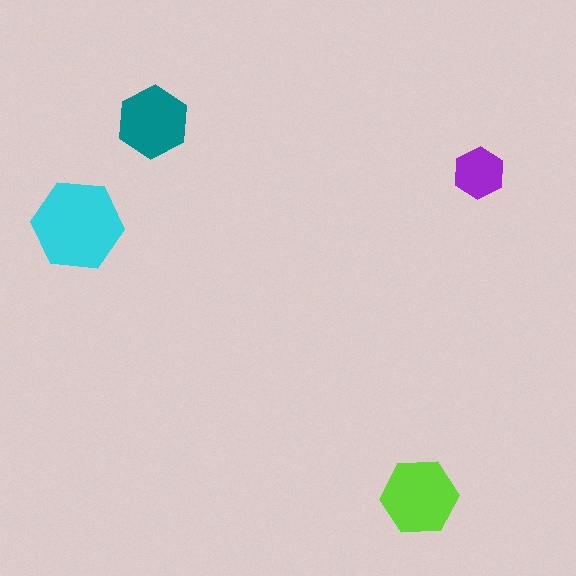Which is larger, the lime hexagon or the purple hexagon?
The lime one.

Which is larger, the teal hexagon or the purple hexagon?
The teal one.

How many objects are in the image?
There are 4 objects in the image.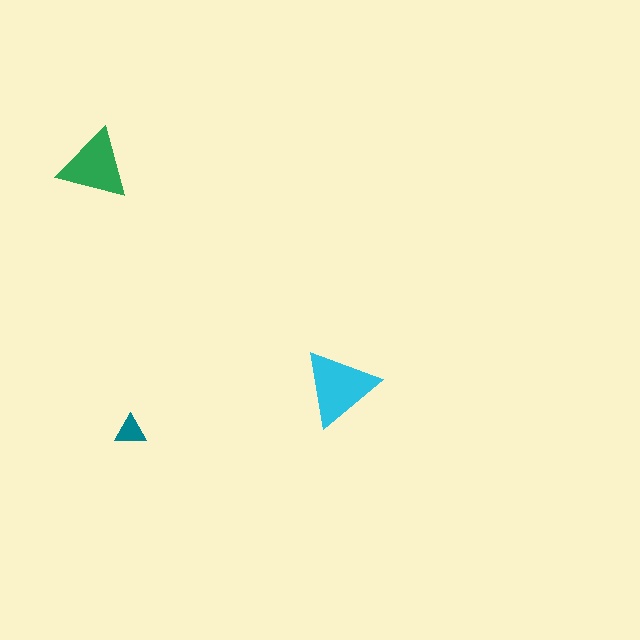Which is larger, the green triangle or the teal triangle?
The green one.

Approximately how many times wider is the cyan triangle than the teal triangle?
About 2.5 times wider.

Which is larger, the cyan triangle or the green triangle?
The cyan one.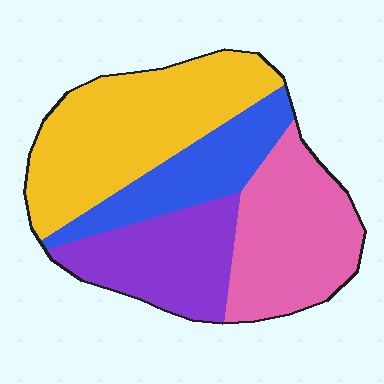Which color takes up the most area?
Yellow, at roughly 35%.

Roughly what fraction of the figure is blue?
Blue covers about 20% of the figure.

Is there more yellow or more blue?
Yellow.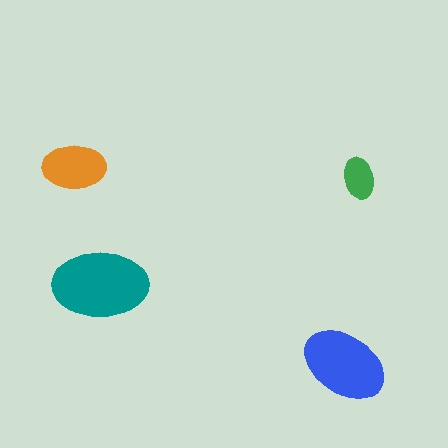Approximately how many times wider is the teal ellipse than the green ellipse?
About 2.5 times wider.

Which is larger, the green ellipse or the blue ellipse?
The blue one.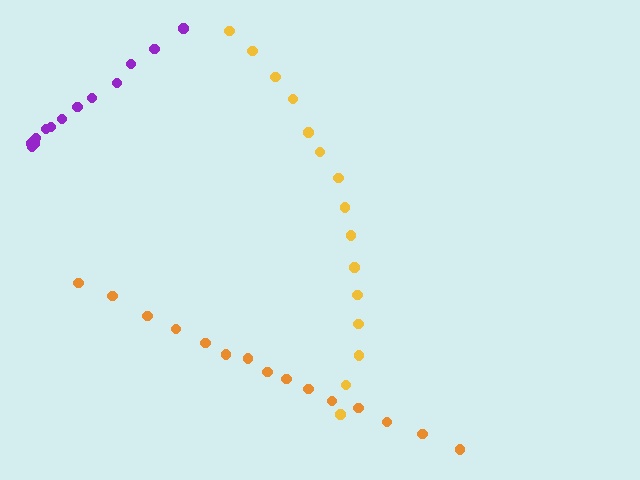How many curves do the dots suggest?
There are 3 distinct paths.